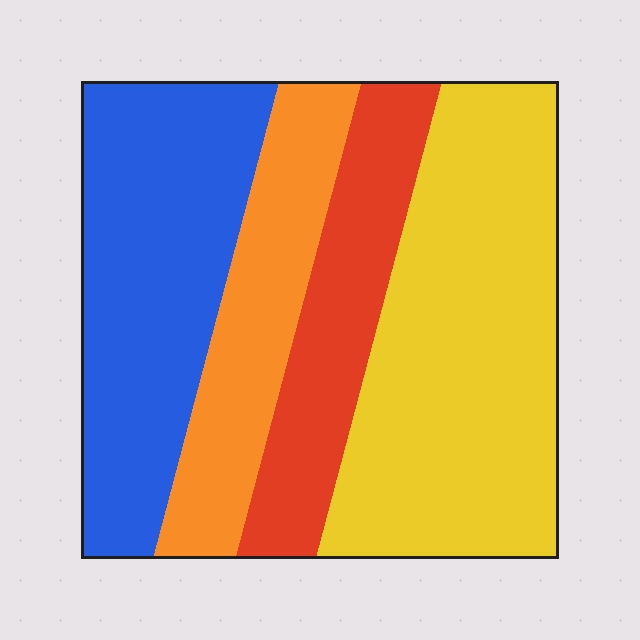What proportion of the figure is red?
Red covers roughly 15% of the figure.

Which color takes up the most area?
Yellow, at roughly 40%.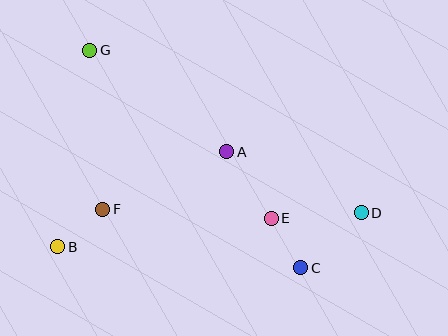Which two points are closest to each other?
Points C and E are closest to each other.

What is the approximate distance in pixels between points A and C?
The distance between A and C is approximately 138 pixels.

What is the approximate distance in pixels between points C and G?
The distance between C and G is approximately 303 pixels.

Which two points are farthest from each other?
Points D and G are farthest from each other.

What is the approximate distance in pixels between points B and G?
The distance between B and G is approximately 199 pixels.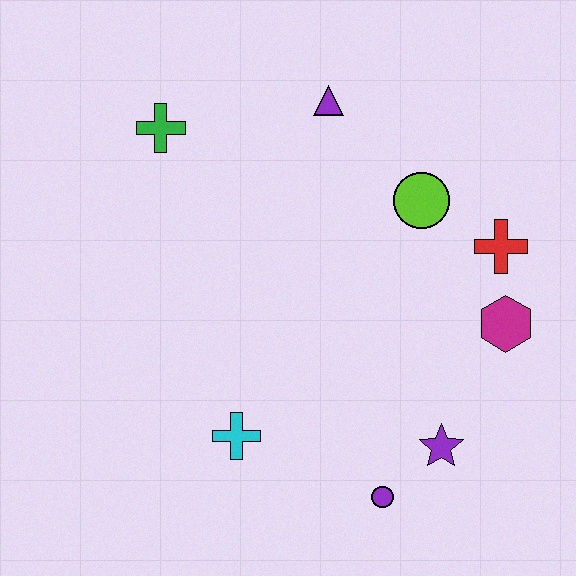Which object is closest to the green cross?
The purple triangle is closest to the green cross.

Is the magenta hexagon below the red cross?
Yes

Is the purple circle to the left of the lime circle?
Yes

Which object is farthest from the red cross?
The green cross is farthest from the red cross.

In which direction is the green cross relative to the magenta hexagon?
The green cross is to the left of the magenta hexagon.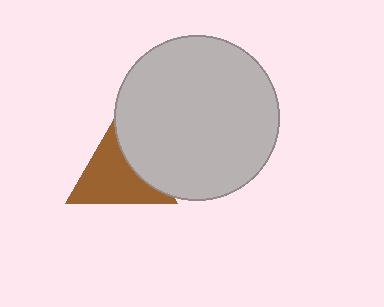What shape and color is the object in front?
The object in front is a light gray circle.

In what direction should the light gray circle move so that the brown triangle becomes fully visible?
The light gray circle should move right. That is the shortest direction to clear the overlap and leave the brown triangle fully visible.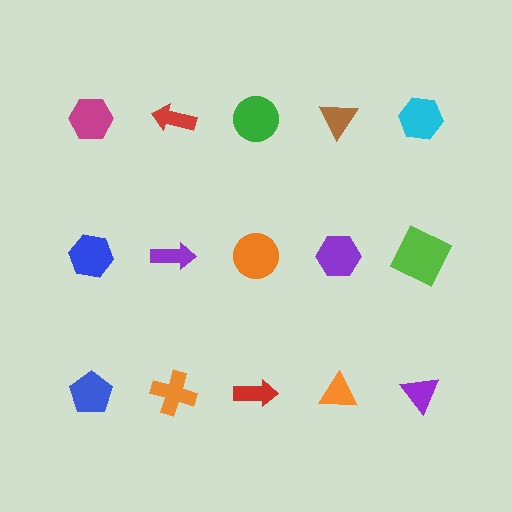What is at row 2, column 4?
A purple hexagon.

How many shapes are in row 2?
5 shapes.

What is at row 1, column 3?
A green circle.